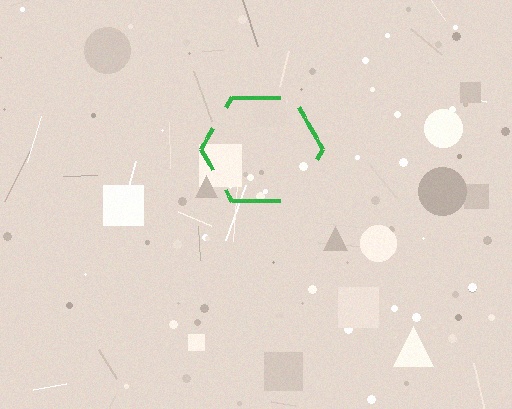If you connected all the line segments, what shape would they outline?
They would outline a hexagon.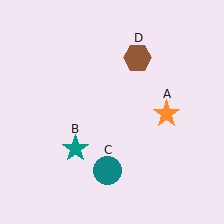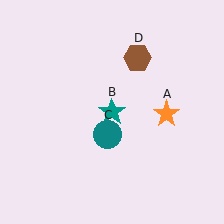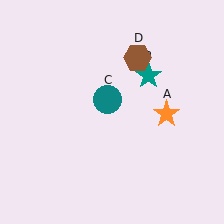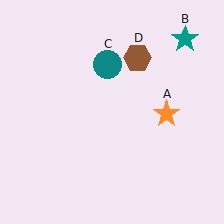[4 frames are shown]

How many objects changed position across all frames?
2 objects changed position: teal star (object B), teal circle (object C).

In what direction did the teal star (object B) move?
The teal star (object B) moved up and to the right.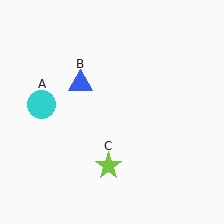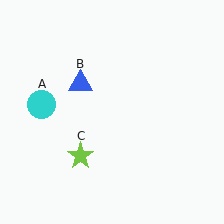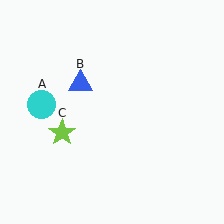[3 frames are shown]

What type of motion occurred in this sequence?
The lime star (object C) rotated clockwise around the center of the scene.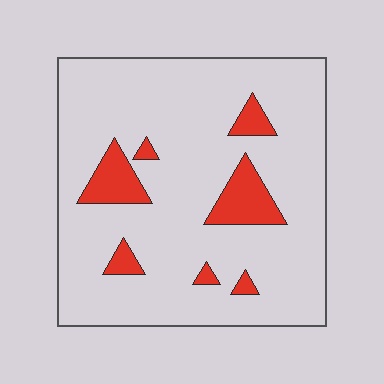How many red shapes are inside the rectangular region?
7.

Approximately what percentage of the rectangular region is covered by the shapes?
Approximately 10%.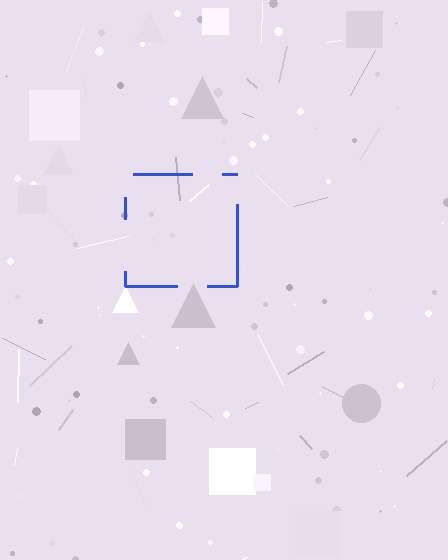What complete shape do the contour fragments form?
The contour fragments form a square.